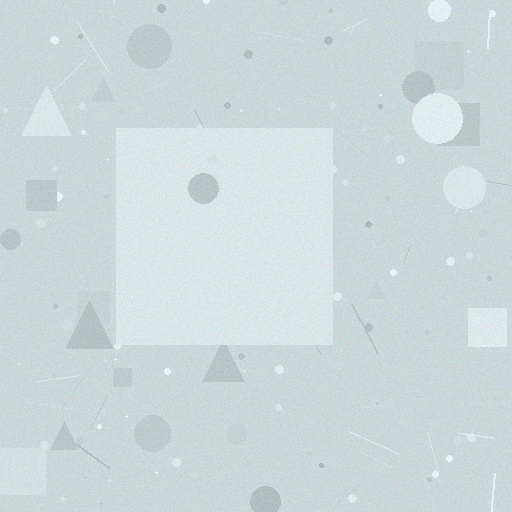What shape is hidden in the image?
A square is hidden in the image.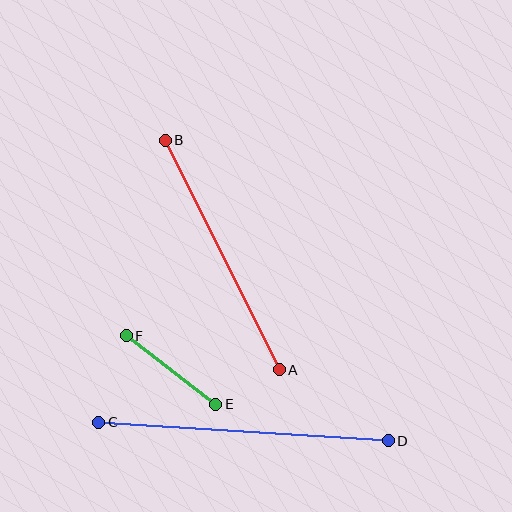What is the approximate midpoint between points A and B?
The midpoint is at approximately (222, 255) pixels.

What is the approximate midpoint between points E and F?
The midpoint is at approximately (171, 370) pixels.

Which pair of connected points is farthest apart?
Points C and D are farthest apart.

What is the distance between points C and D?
The distance is approximately 290 pixels.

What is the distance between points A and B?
The distance is approximately 256 pixels.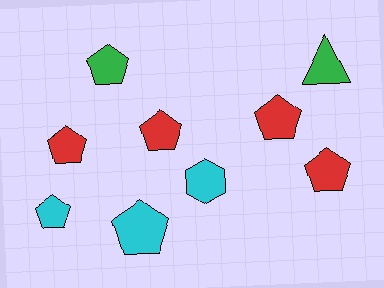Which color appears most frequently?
Red, with 4 objects.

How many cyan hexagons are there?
There is 1 cyan hexagon.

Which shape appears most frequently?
Pentagon, with 7 objects.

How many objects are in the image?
There are 9 objects.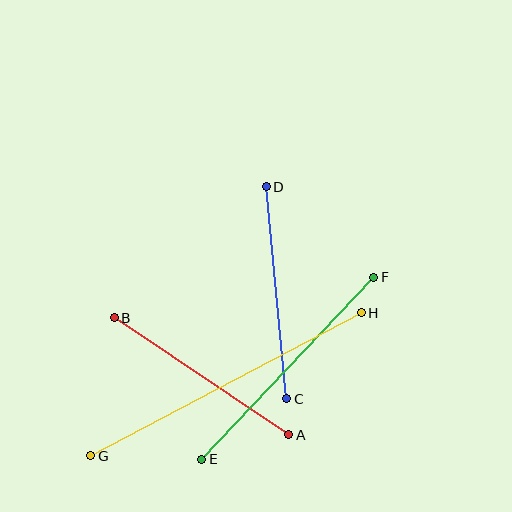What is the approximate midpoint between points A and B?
The midpoint is at approximately (201, 376) pixels.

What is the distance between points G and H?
The distance is approximately 306 pixels.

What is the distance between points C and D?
The distance is approximately 213 pixels.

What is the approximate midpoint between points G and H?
The midpoint is at approximately (226, 384) pixels.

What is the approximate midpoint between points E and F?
The midpoint is at approximately (288, 368) pixels.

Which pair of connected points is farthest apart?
Points G and H are farthest apart.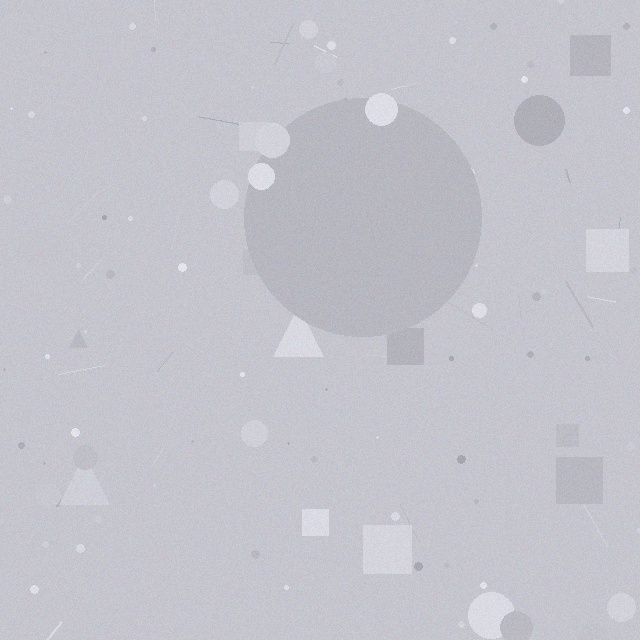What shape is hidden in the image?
A circle is hidden in the image.